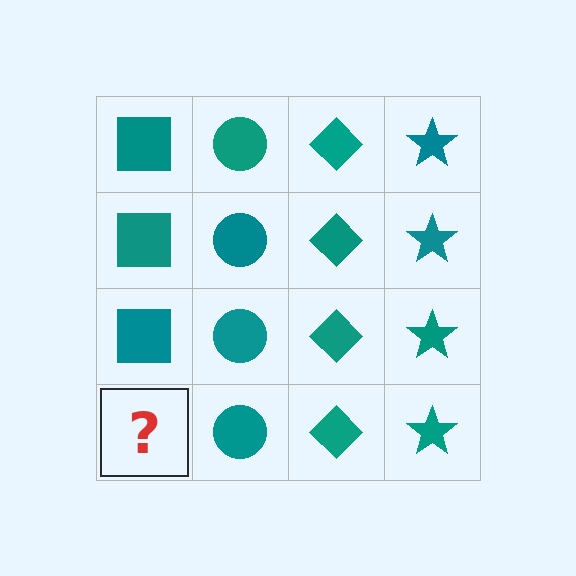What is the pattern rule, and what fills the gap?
The rule is that each column has a consistent shape. The gap should be filled with a teal square.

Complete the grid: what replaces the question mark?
The question mark should be replaced with a teal square.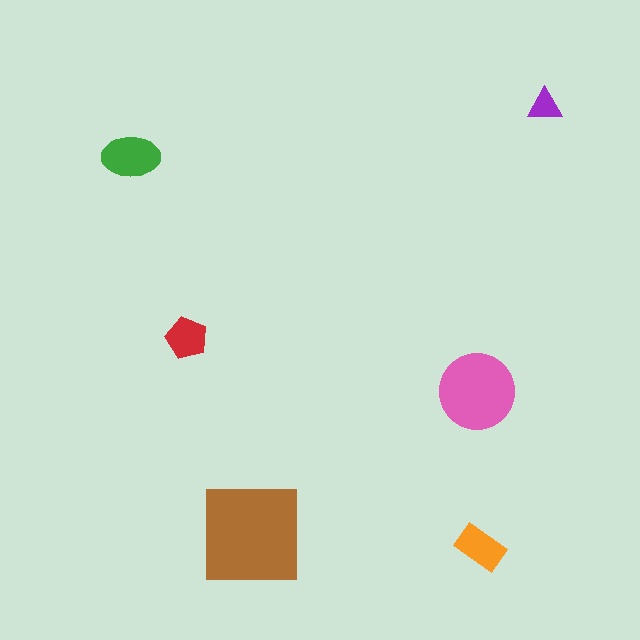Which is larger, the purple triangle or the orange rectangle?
The orange rectangle.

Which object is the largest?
The brown square.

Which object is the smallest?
The purple triangle.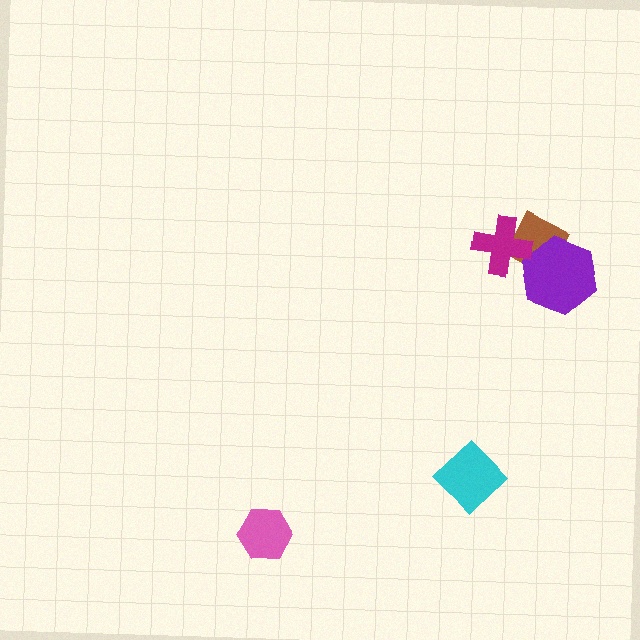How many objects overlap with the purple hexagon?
1 object overlaps with the purple hexagon.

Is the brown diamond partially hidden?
Yes, it is partially covered by another shape.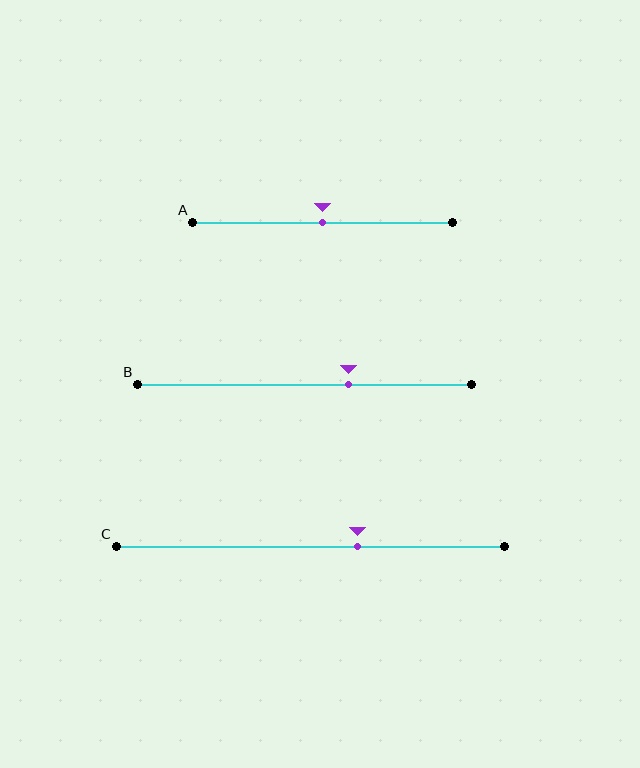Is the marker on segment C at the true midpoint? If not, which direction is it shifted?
No, the marker on segment C is shifted to the right by about 12% of the segment length.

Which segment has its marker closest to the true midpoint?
Segment A has its marker closest to the true midpoint.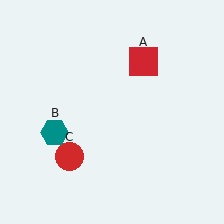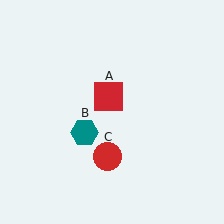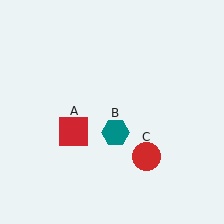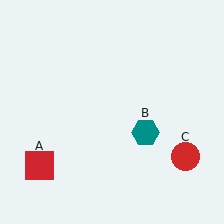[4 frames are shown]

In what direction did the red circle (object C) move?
The red circle (object C) moved right.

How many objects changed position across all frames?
3 objects changed position: red square (object A), teal hexagon (object B), red circle (object C).